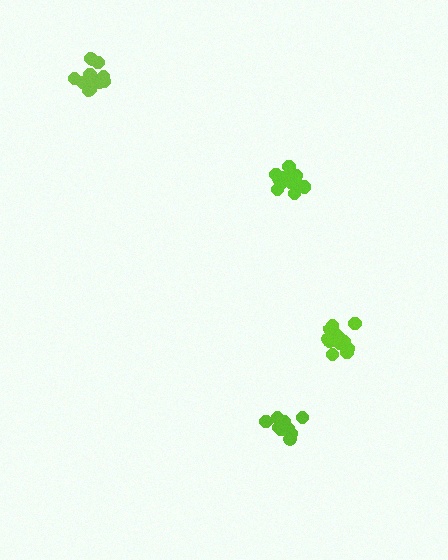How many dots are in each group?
Group 1: 15 dots, Group 2: 13 dots, Group 3: 15 dots, Group 4: 15 dots (58 total).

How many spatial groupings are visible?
There are 4 spatial groupings.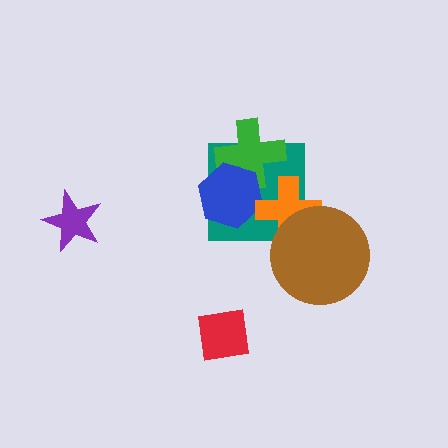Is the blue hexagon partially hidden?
Yes, it is partially covered by another shape.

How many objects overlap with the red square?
0 objects overlap with the red square.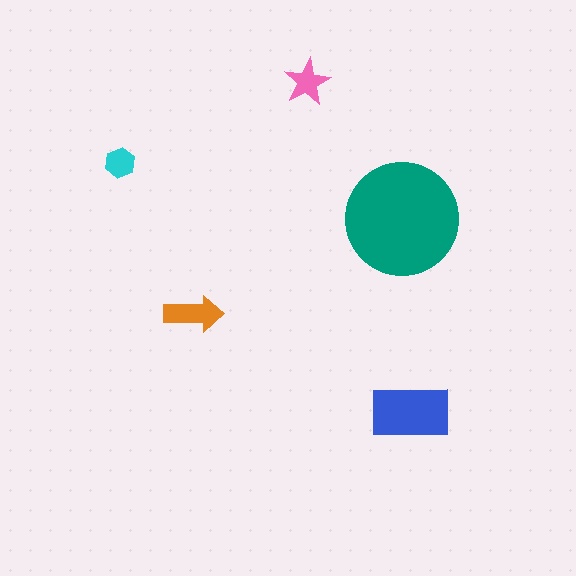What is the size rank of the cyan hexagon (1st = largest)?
5th.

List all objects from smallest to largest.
The cyan hexagon, the pink star, the orange arrow, the blue rectangle, the teal circle.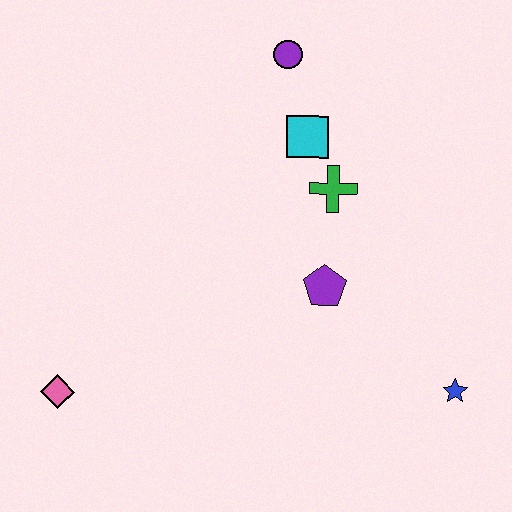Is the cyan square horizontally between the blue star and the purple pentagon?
No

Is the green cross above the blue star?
Yes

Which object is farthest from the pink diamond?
The purple circle is farthest from the pink diamond.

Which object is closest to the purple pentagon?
The green cross is closest to the purple pentagon.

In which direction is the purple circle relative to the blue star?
The purple circle is above the blue star.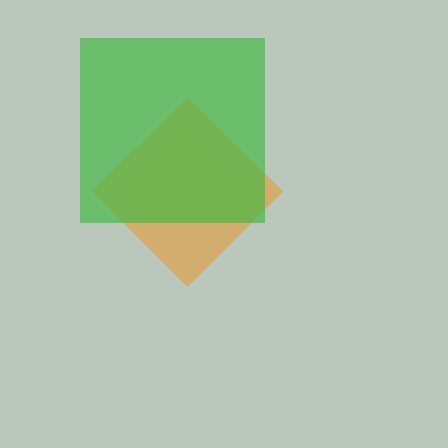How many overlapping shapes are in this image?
There are 2 overlapping shapes in the image.